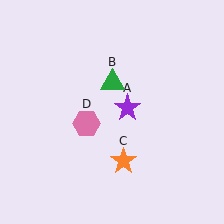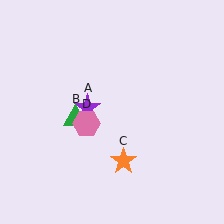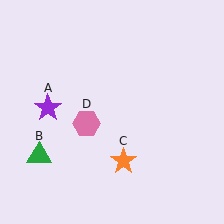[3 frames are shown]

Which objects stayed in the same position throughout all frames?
Orange star (object C) and pink hexagon (object D) remained stationary.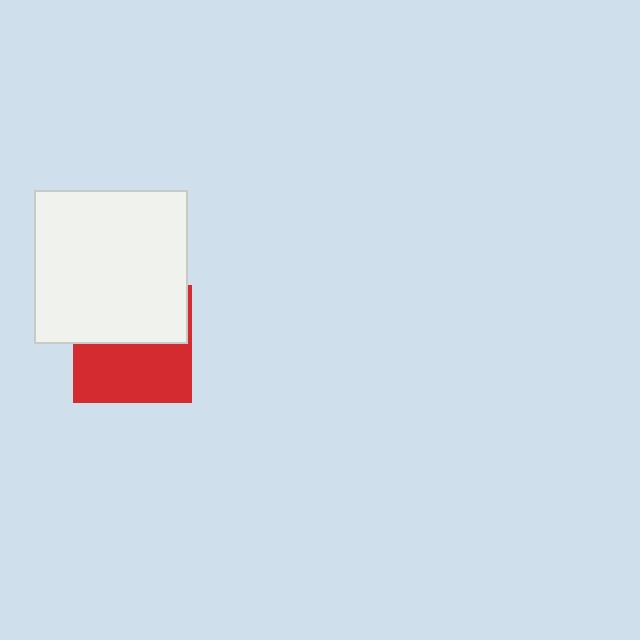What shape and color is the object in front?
The object in front is a white square.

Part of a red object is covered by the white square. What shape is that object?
It is a square.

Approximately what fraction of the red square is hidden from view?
Roughly 47% of the red square is hidden behind the white square.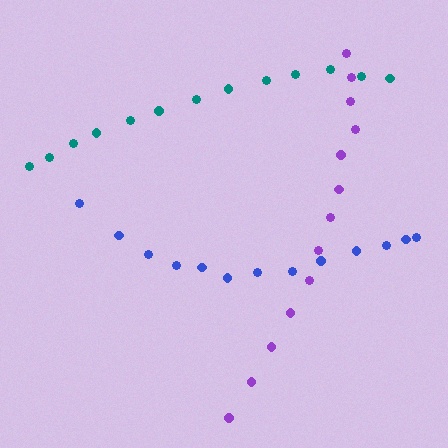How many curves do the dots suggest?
There are 3 distinct paths.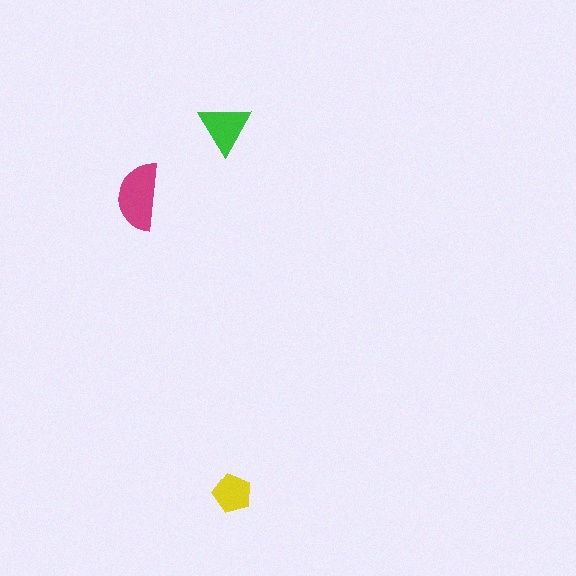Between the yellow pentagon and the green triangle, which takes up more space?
The green triangle.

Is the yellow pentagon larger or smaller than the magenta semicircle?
Smaller.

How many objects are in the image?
There are 3 objects in the image.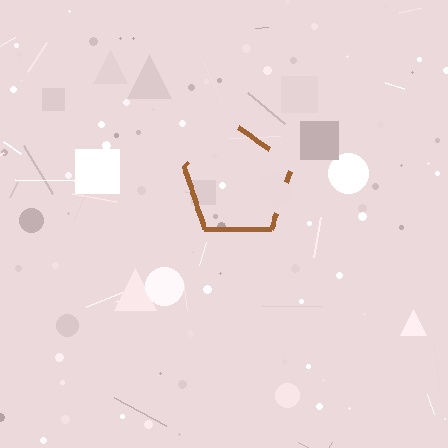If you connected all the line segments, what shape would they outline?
They would outline a pentagon.